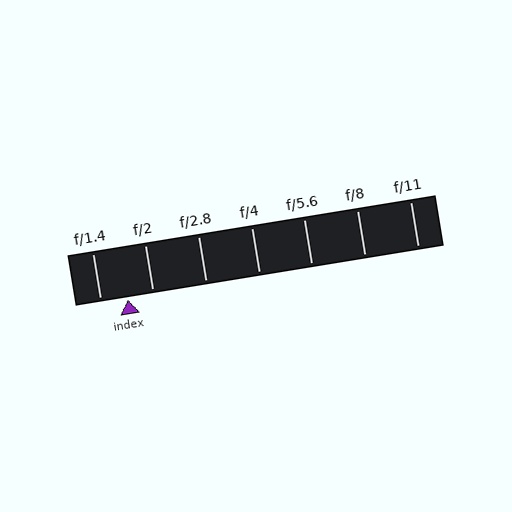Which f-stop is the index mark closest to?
The index mark is closest to f/2.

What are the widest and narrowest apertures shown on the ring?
The widest aperture shown is f/1.4 and the narrowest is f/11.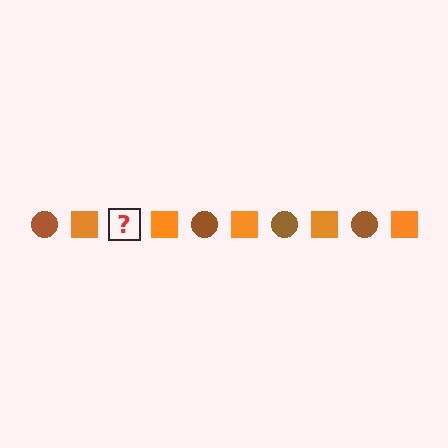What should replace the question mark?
The question mark should be replaced with a brown circle.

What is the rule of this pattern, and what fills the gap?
The rule is that the pattern alternates between brown circle and orange square. The gap should be filled with a brown circle.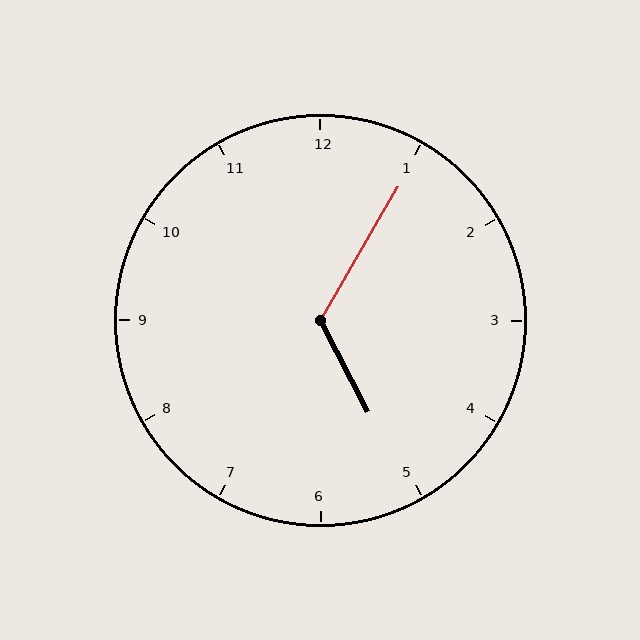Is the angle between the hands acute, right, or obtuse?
It is obtuse.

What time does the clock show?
5:05.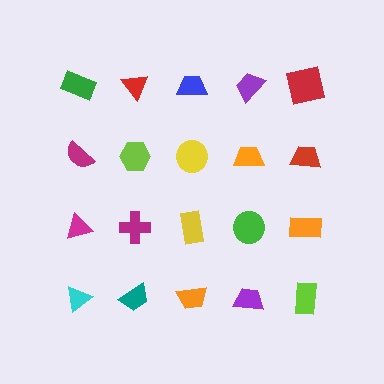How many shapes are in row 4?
5 shapes.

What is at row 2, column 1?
A magenta semicircle.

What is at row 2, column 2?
A lime hexagon.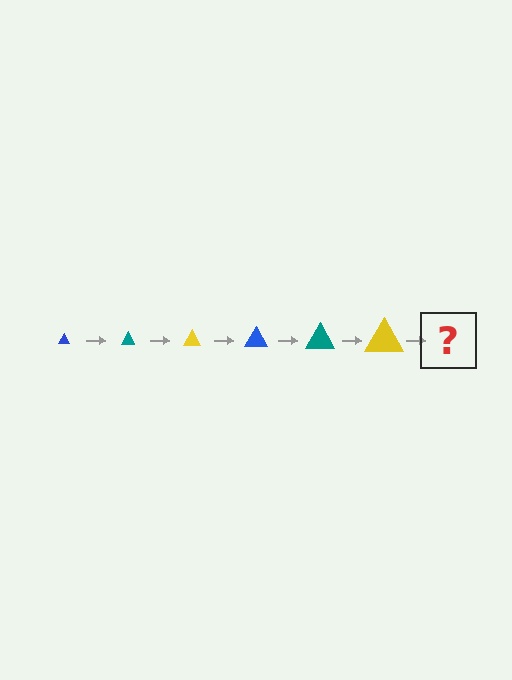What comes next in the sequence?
The next element should be a blue triangle, larger than the previous one.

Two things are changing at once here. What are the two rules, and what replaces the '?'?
The two rules are that the triangle grows larger each step and the color cycles through blue, teal, and yellow. The '?' should be a blue triangle, larger than the previous one.